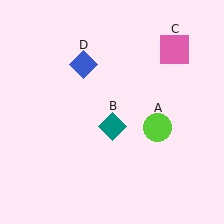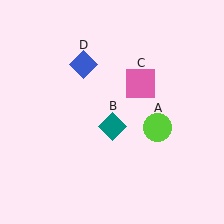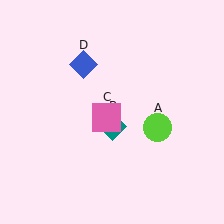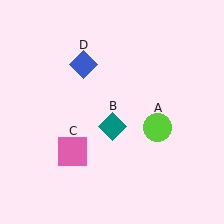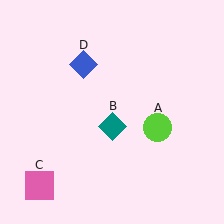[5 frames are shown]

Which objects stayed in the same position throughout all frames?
Lime circle (object A) and teal diamond (object B) and blue diamond (object D) remained stationary.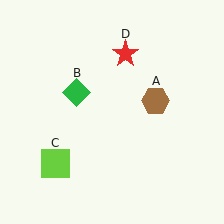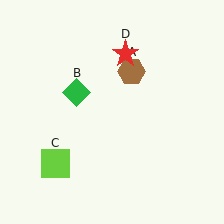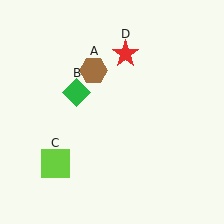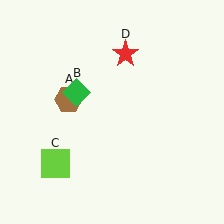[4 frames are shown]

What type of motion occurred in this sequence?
The brown hexagon (object A) rotated counterclockwise around the center of the scene.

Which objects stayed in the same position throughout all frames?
Green diamond (object B) and lime square (object C) and red star (object D) remained stationary.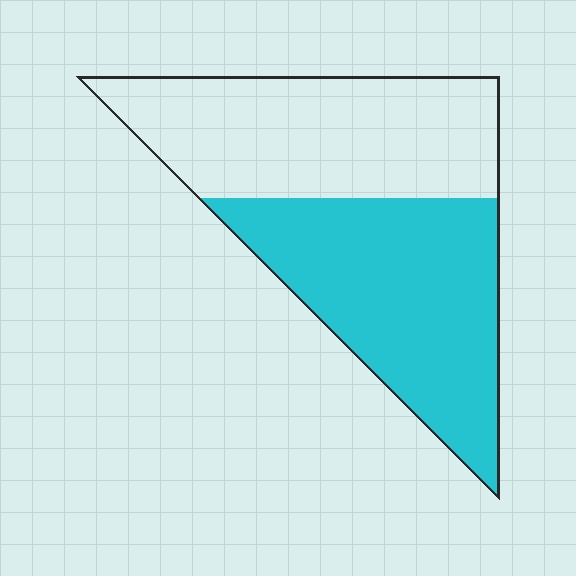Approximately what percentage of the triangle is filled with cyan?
Approximately 50%.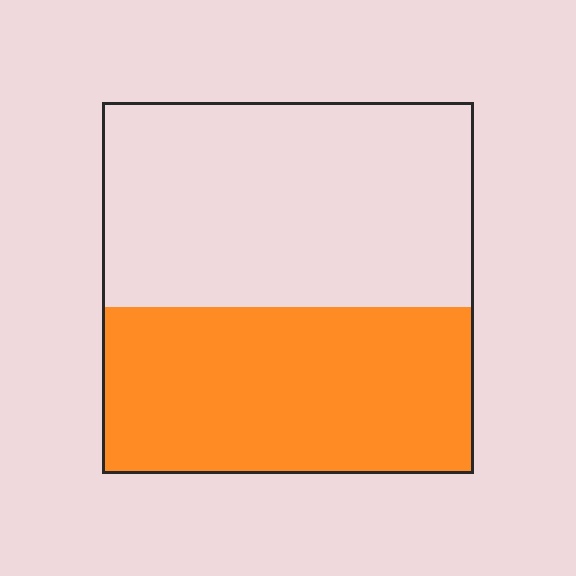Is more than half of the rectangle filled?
No.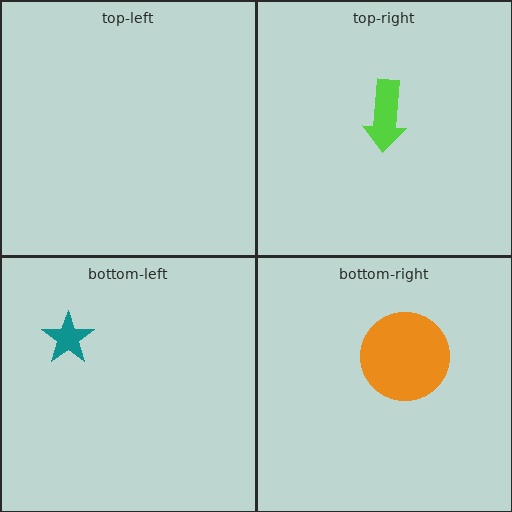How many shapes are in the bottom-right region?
1.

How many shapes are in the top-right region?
1.